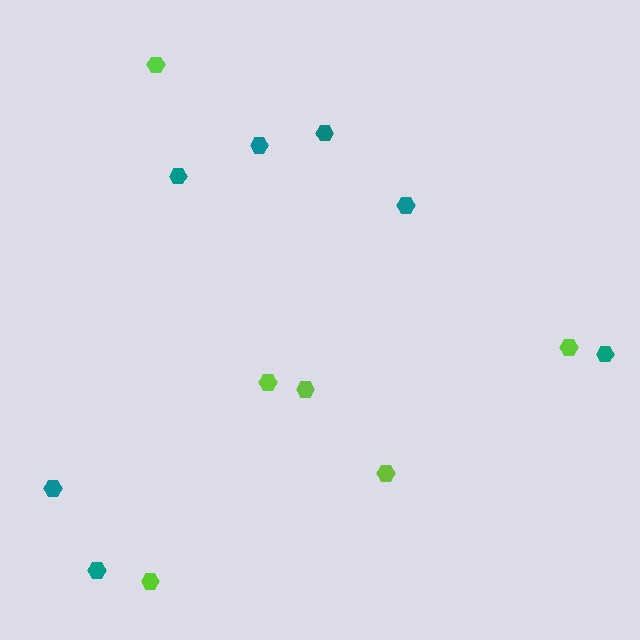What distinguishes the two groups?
There are 2 groups: one group of lime hexagons (6) and one group of teal hexagons (7).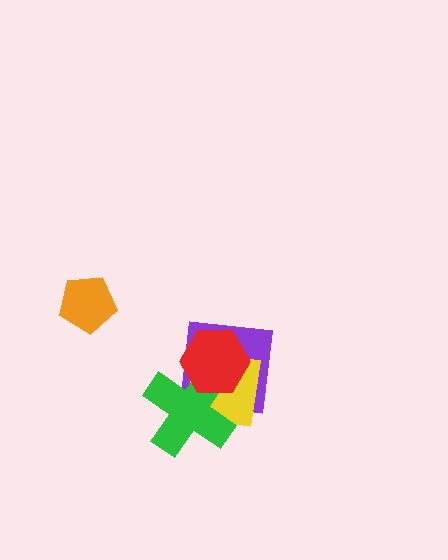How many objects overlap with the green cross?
3 objects overlap with the green cross.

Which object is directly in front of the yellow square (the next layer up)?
The green cross is directly in front of the yellow square.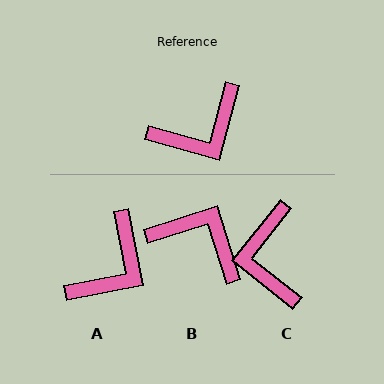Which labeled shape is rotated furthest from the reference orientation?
B, about 123 degrees away.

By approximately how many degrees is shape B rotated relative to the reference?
Approximately 123 degrees counter-clockwise.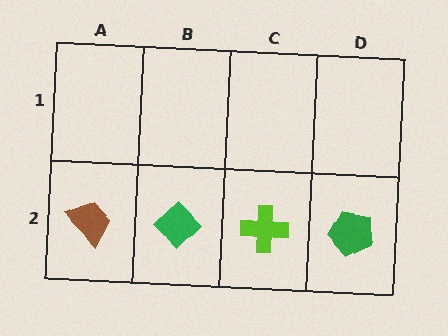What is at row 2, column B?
A green diamond.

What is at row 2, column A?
A brown trapezoid.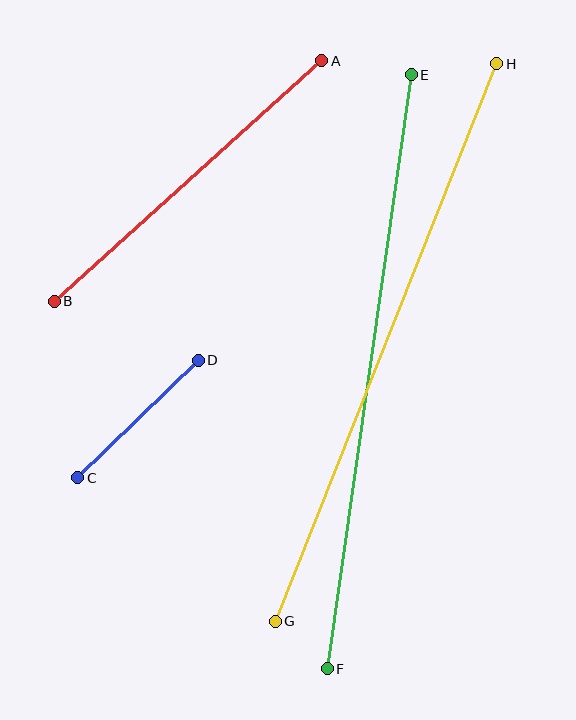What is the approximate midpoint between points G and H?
The midpoint is at approximately (386, 343) pixels.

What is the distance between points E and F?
The distance is approximately 600 pixels.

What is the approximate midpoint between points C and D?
The midpoint is at approximately (138, 419) pixels.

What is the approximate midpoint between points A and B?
The midpoint is at approximately (188, 181) pixels.